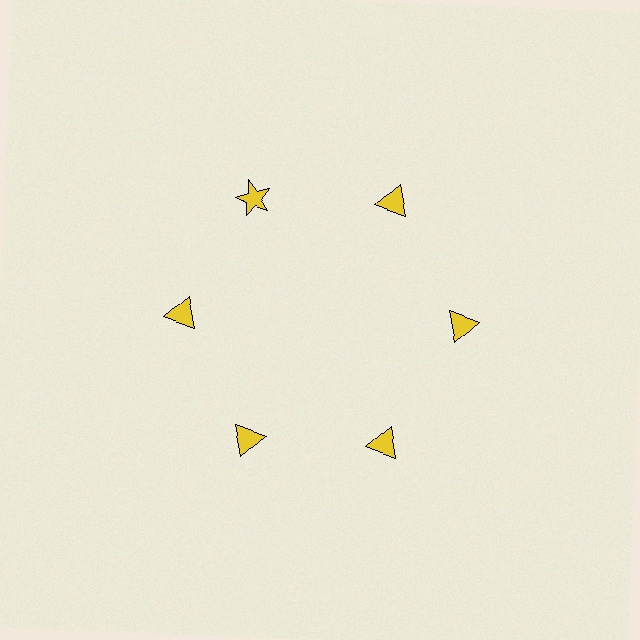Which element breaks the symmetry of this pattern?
The yellow star at roughly the 11 o'clock position breaks the symmetry. All other shapes are yellow triangles.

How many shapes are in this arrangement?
There are 6 shapes arranged in a ring pattern.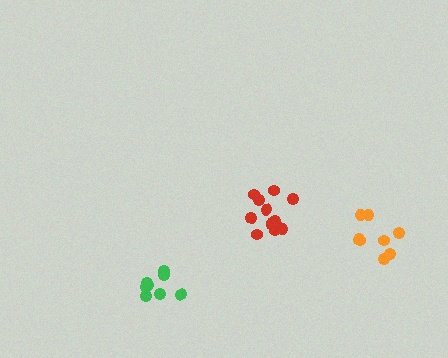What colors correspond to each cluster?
The clusters are colored: orange, green, red.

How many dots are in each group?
Group 1: 8 dots, Group 2: 8 dots, Group 3: 11 dots (27 total).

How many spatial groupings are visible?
There are 3 spatial groupings.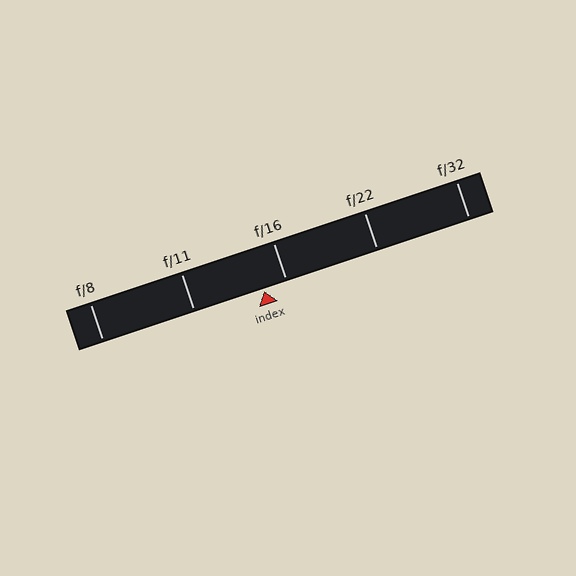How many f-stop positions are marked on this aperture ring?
There are 5 f-stop positions marked.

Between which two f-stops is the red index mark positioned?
The index mark is between f/11 and f/16.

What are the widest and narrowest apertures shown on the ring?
The widest aperture shown is f/8 and the narrowest is f/32.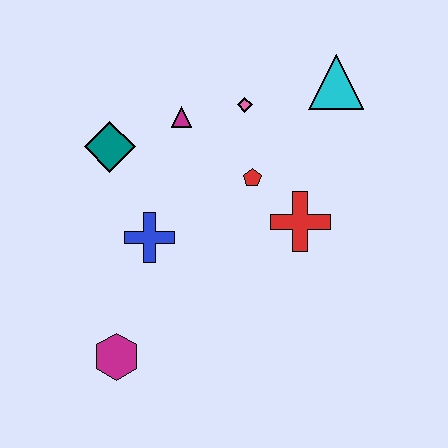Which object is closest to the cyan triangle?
The pink diamond is closest to the cyan triangle.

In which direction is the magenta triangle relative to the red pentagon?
The magenta triangle is to the left of the red pentagon.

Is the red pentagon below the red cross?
No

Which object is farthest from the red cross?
The magenta hexagon is farthest from the red cross.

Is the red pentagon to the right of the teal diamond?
Yes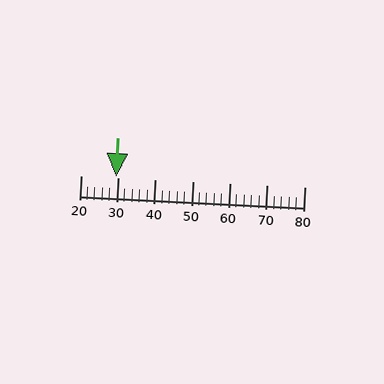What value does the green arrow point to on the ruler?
The green arrow points to approximately 30.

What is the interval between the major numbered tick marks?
The major tick marks are spaced 10 units apart.